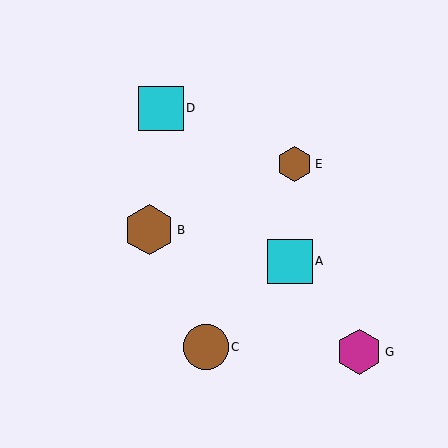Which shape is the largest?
The brown hexagon (labeled B) is the largest.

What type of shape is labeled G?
Shape G is a magenta hexagon.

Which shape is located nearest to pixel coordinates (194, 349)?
The brown circle (labeled C) at (206, 347) is nearest to that location.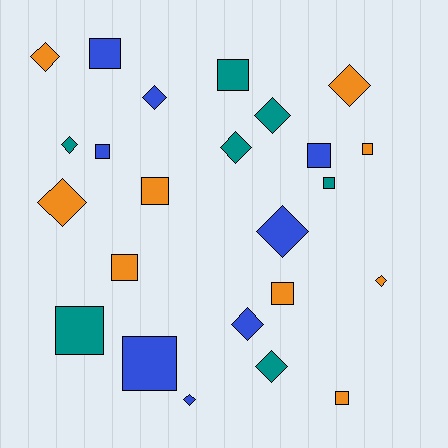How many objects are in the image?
There are 24 objects.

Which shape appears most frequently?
Square, with 12 objects.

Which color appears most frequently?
Orange, with 9 objects.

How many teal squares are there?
There are 3 teal squares.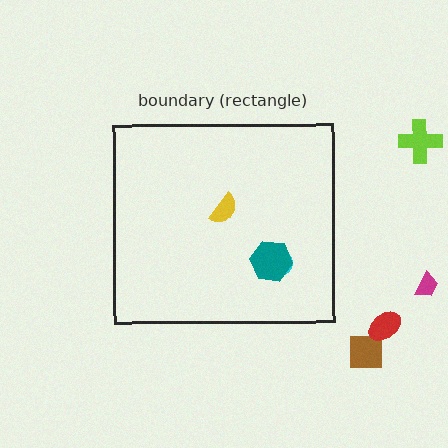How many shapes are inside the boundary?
3 inside, 4 outside.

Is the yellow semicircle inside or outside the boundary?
Inside.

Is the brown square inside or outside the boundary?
Outside.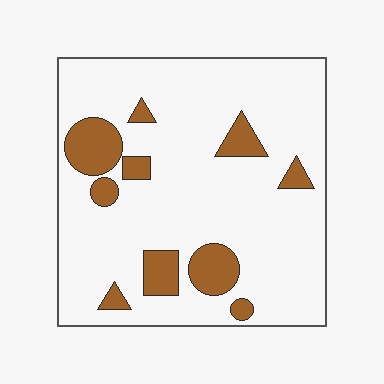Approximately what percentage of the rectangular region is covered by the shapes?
Approximately 15%.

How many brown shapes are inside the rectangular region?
10.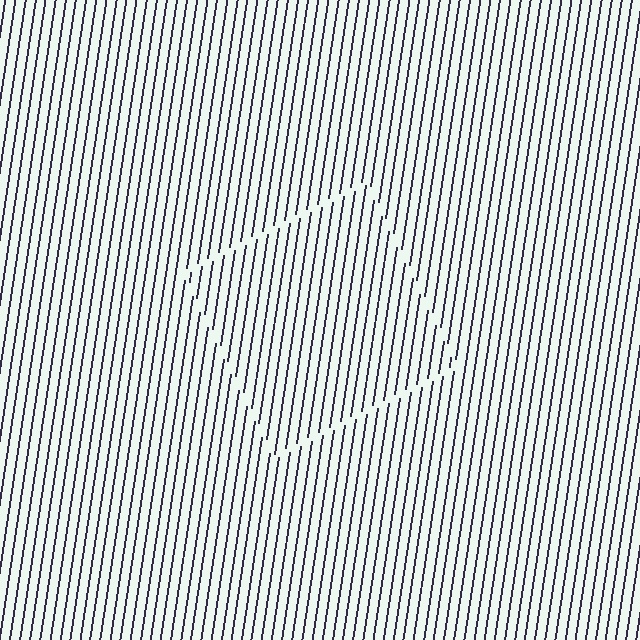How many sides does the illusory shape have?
4 sides — the line-ends trace a square.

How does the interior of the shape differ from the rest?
The interior of the shape contains the same grating, shifted by half a period — the contour is defined by the phase discontinuity where line-ends from the inner and outer gratings abut.